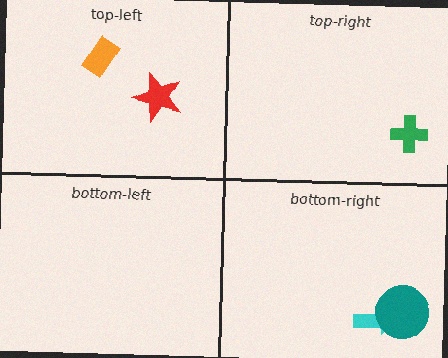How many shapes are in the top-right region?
1.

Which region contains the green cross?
The top-right region.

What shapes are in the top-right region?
The green cross.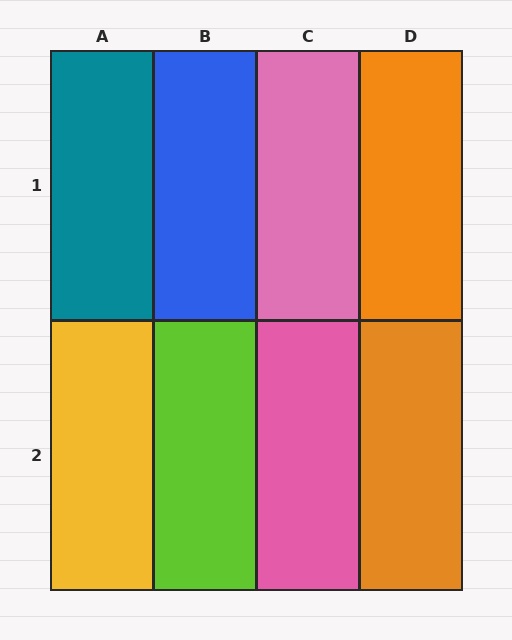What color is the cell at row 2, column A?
Yellow.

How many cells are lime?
1 cell is lime.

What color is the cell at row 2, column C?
Pink.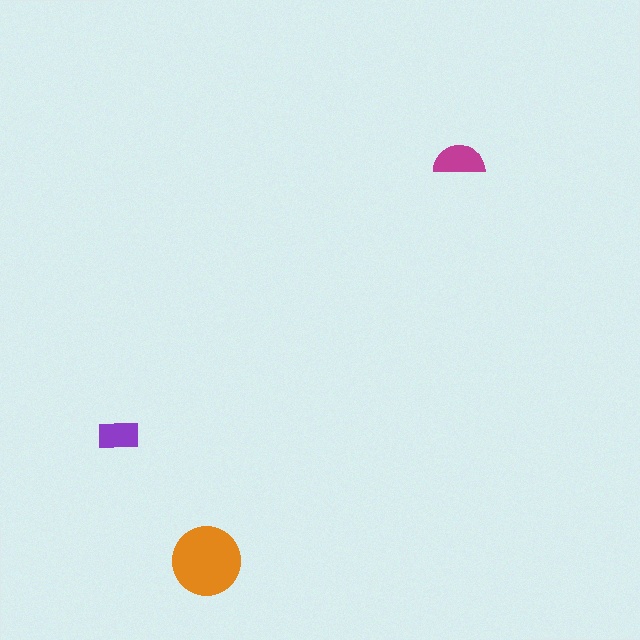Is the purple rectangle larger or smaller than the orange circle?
Smaller.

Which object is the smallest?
The purple rectangle.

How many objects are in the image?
There are 3 objects in the image.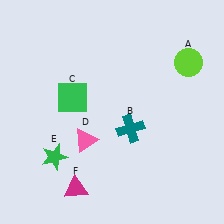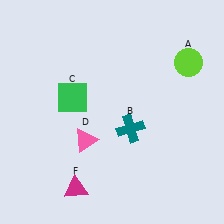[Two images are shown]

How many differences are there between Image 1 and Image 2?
There is 1 difference between the two images.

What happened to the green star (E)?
The green star (E) was removed in Image 2. It was in the bottom-left area of Image 1.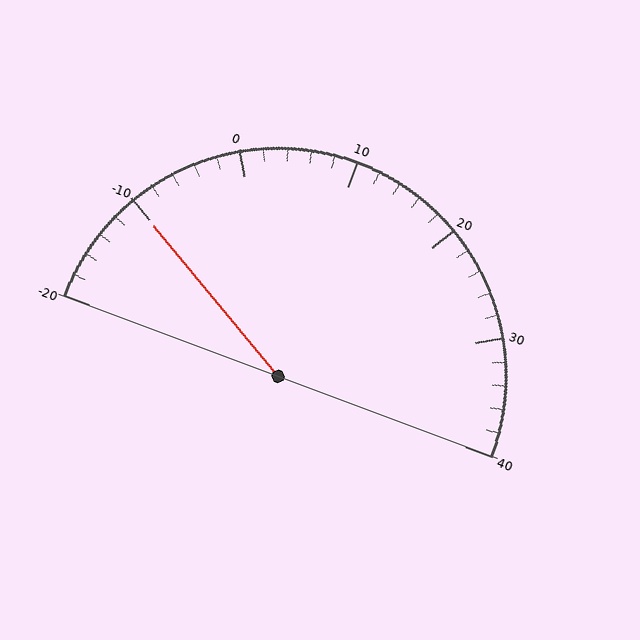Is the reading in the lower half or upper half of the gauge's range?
The reading is in the lower half of the range (-20 to 40).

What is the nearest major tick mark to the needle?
The nearest major tick mark is -10.